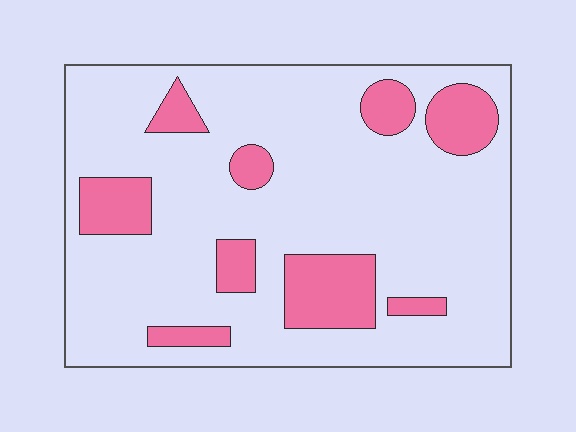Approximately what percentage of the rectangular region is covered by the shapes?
Approximately 20%.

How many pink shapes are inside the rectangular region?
9.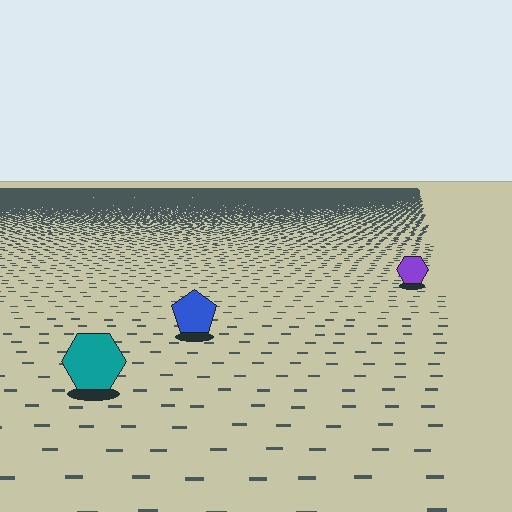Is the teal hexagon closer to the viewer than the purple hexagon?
Yes. The teal hexagon is closer — you can tell from the texture gradient: the ground texture is coarser near it.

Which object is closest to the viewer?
The teal hexagon is closest. The texture marks near it are larger and more spread out.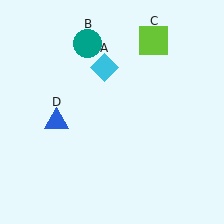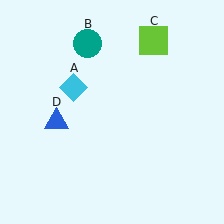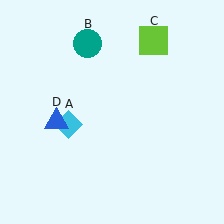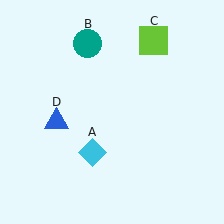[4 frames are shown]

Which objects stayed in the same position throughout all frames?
Teal circle (object B) and lime square (object C) and blue triangle (object D) remained stationary.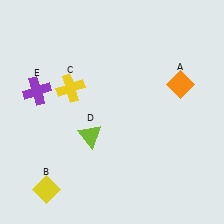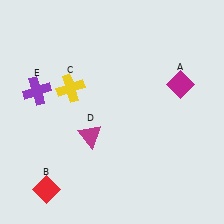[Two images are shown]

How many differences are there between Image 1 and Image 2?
There are 3 differences between the two images.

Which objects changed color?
A changed from orange to magenta. B changed from yellow to red. D changed from lime to magenta.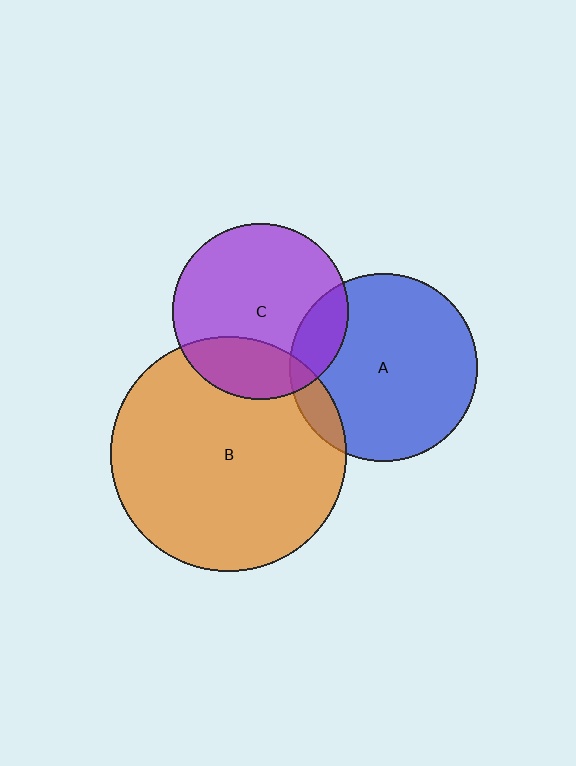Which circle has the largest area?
Circle B (orange).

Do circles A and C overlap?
Yes.